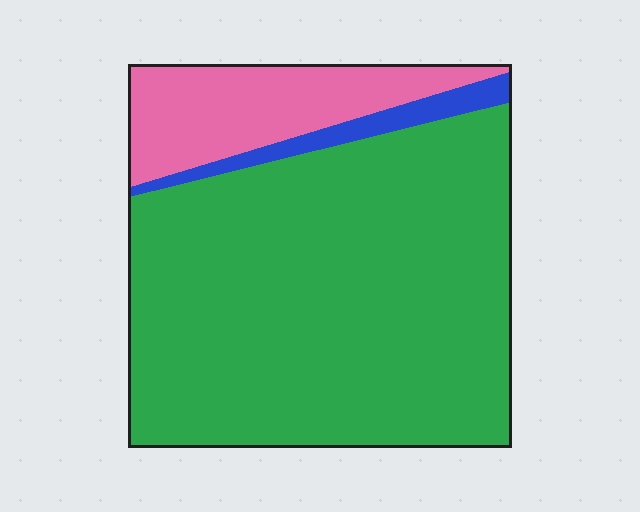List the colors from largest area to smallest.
From largest to smallest: green, pink, blue.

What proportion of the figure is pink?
Pink covers about 15% of the figure.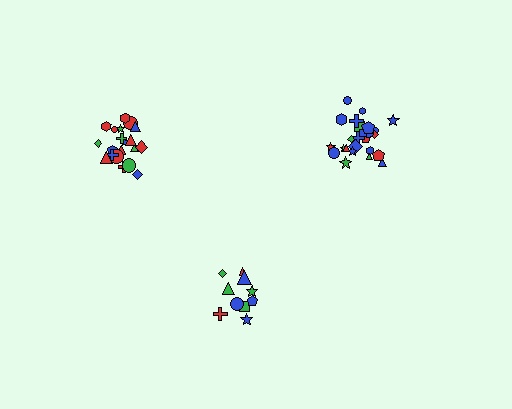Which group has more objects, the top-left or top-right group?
The top-right group.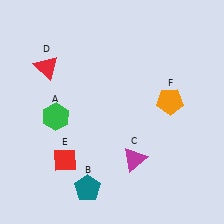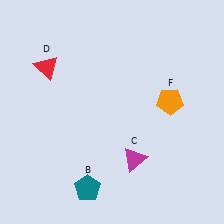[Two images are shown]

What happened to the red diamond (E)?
The red diamond (E) was removed in Image 2. It was in the bottom-left area of Image 1.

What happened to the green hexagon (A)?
The green hexagon (A) was removed in Image 2. It was in the bottom-left area of Image 1.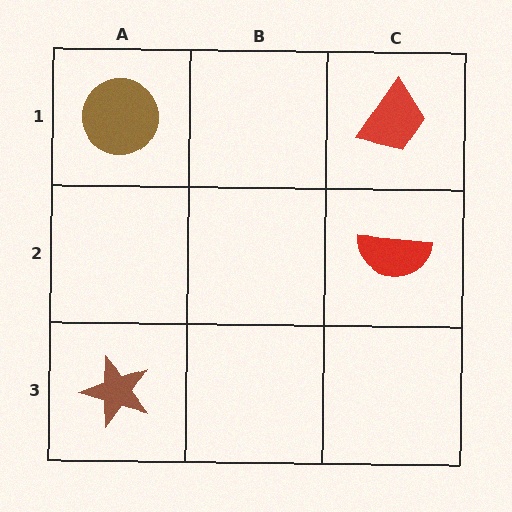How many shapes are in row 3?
1 shape.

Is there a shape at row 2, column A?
No, that cell is empty.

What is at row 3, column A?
A brown star.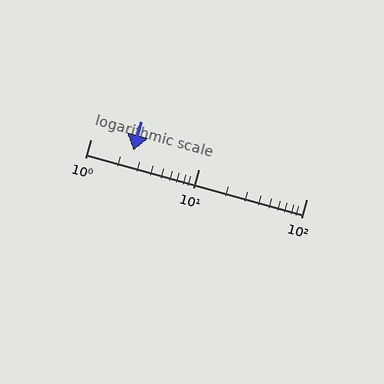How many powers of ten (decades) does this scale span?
The scale spans 2 decades, from 1 to 100.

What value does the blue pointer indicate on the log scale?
The pointer indicates approximately 2.5.